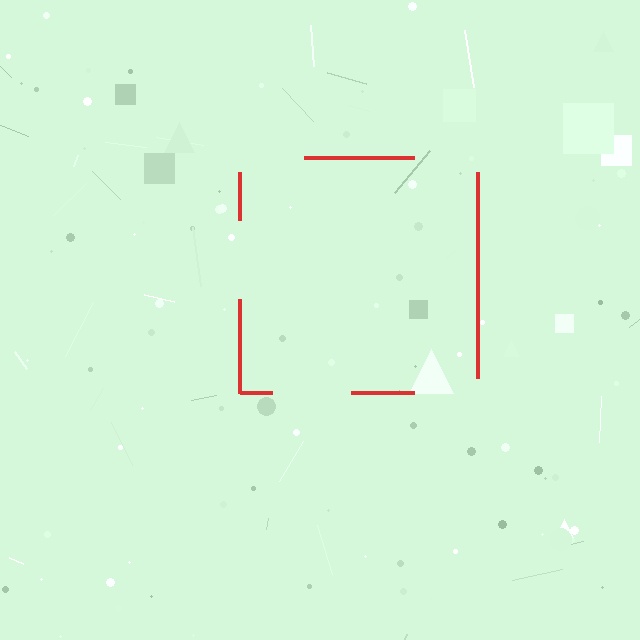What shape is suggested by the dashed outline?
The dashed outline suggests a square.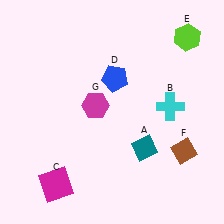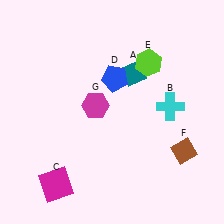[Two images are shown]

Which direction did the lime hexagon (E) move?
The lime hexagon (E) moved left.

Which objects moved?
The objects that moved are: the teal diamond (A), the lime hexagon (E).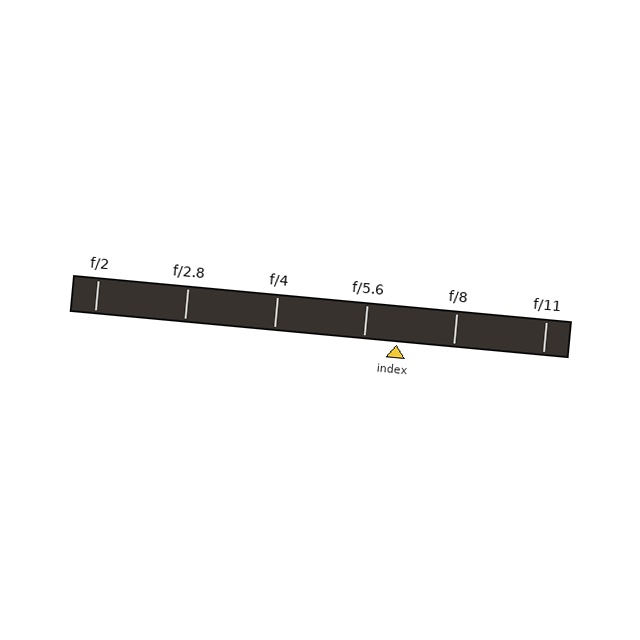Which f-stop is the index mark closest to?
The index mark is closest to f/5.6.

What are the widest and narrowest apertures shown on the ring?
The widest aperture shown is f/2 and the narrowest is f/11.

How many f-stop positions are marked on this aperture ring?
There are 6 f-stop positions marked.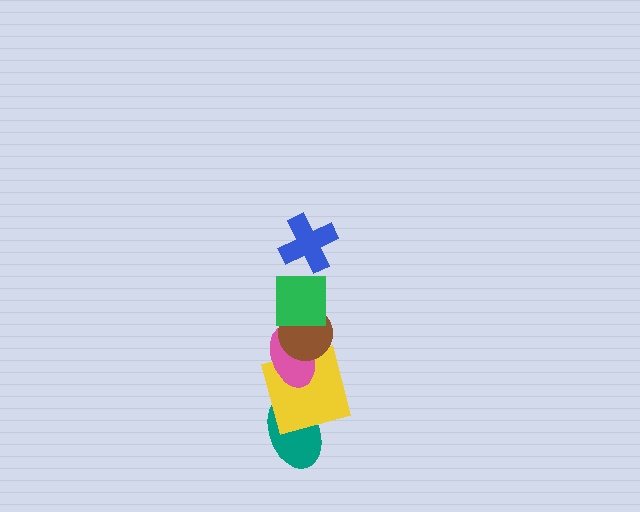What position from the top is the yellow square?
The yellow square is 5th from the top.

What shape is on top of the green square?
The blue cross is on top of the green square.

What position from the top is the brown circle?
The brown circle is 3rd from the top.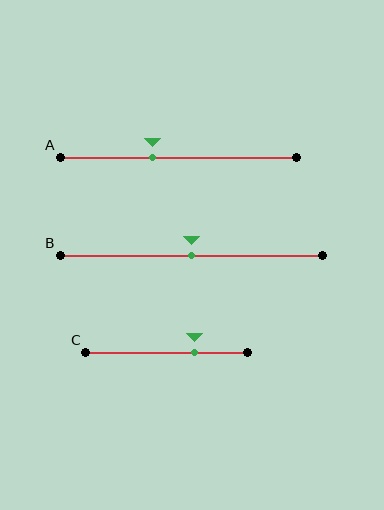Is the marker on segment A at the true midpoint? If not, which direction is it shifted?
No, the marker on segment A is shifted to the left by about 11% of the segment length.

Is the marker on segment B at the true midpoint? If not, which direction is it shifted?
Yes, the marker on segment B is at the true midpoint.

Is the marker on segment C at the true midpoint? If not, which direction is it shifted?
No, the marker on segment C is shifted to the right by about 17% of the segment length.